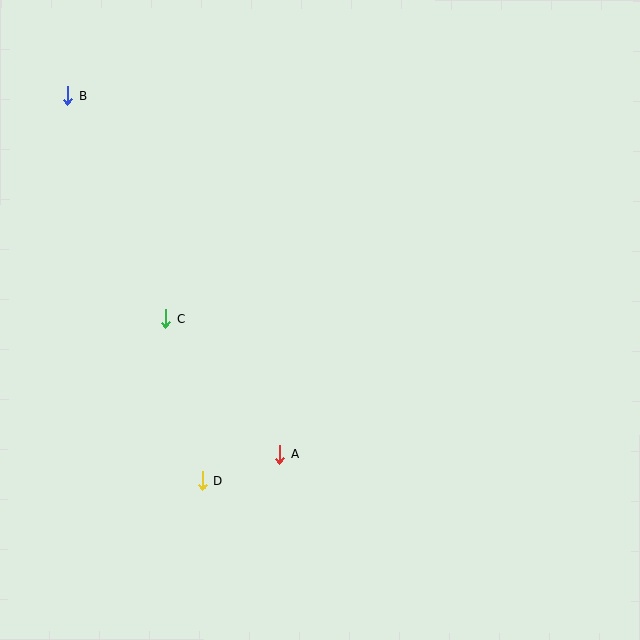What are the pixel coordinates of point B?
Point B is at (68, 96).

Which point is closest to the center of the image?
Point A at (280, 454) is closest to the center.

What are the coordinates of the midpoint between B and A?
The midpoint between B and A is at (174, 275).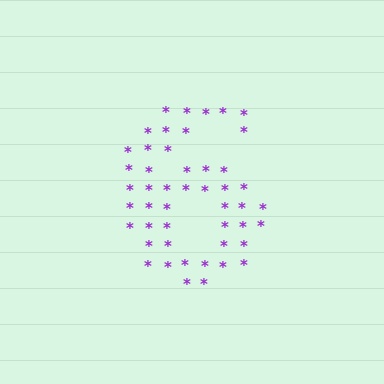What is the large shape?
The large shape is the digit 6.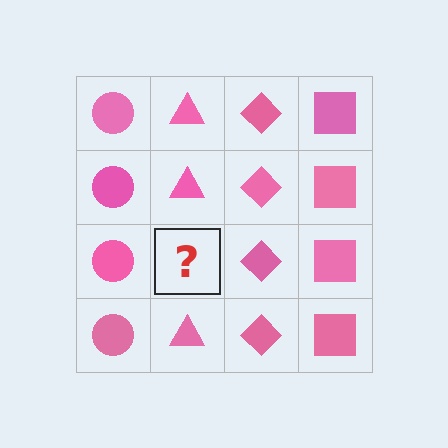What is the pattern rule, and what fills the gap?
The rule is that each column has a consistent shape. The gap should be filled with a pink triangle.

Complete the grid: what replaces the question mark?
The question mark should be replaced with a pink triangle.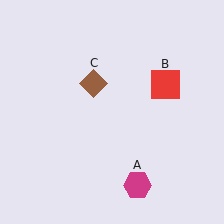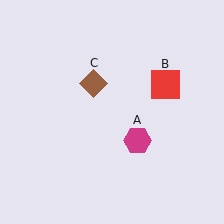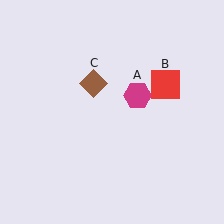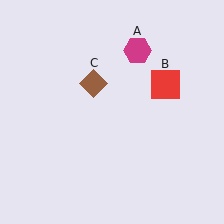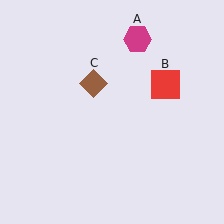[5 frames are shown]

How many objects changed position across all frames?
1 object changed position: magenta hexagon (object A).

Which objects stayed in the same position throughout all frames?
Red square (object B) and brown diamond (object C) remained stationary.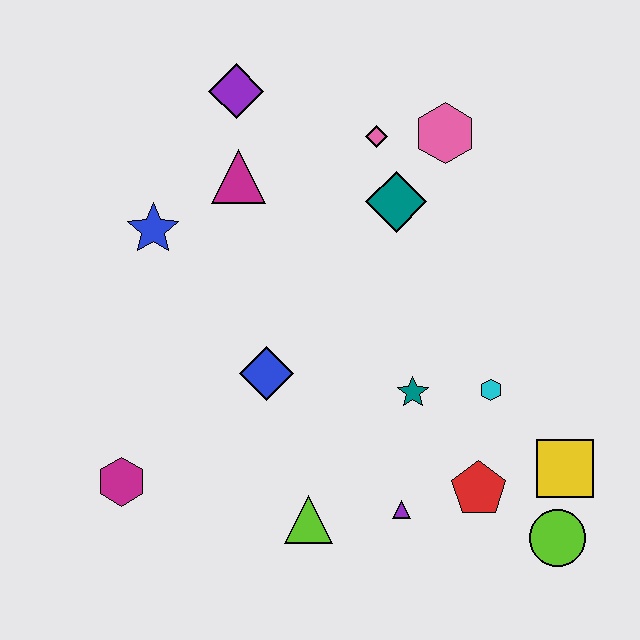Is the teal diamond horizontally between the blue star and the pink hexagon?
Yes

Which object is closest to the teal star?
The cyan hexagon is closest to the teal star.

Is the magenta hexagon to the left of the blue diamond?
Yes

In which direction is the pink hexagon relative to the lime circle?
The pink hexagon is above the lime circle.